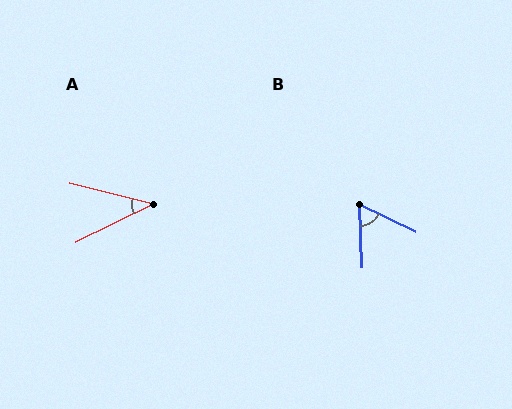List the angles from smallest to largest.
A (40°), B (62°).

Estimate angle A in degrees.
Approximately 40 degrees.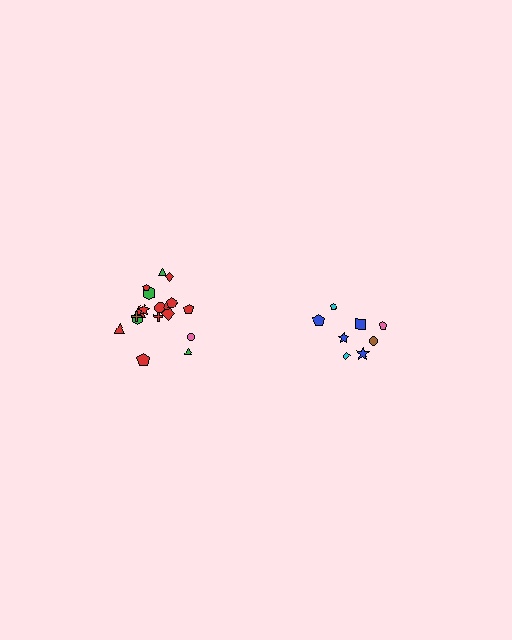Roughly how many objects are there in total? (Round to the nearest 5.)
Roughly 25 objects in total.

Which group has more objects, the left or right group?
The left group.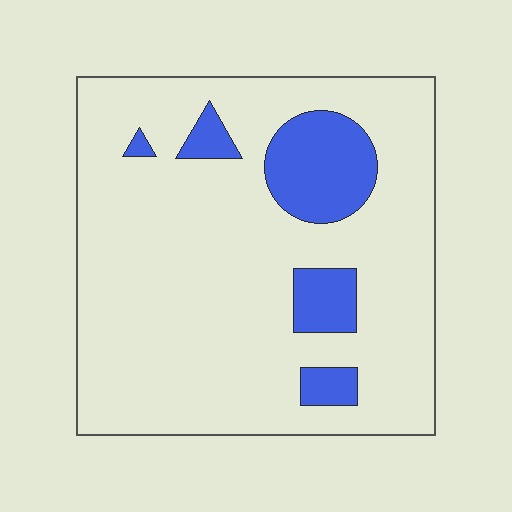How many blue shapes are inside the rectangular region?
5.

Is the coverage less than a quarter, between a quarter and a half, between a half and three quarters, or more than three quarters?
Less than a quarter.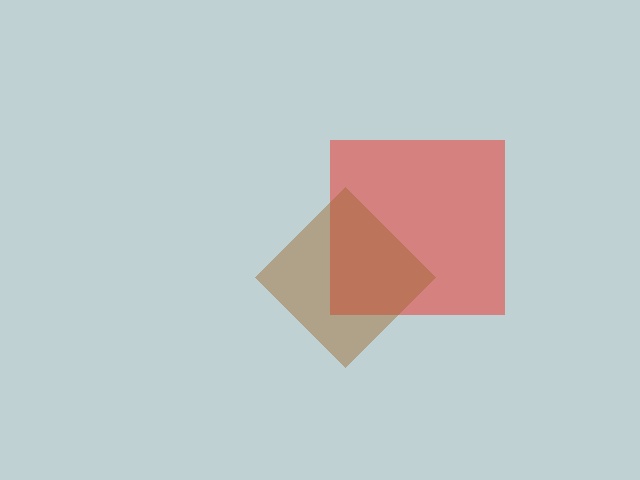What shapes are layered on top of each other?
The layered shapes are: a red square, a brown diamond.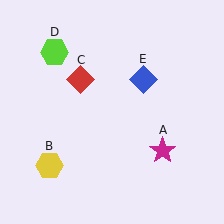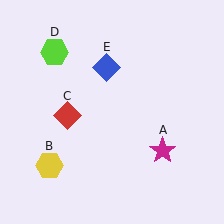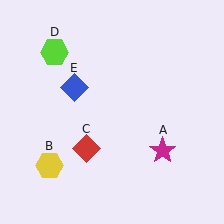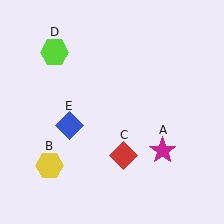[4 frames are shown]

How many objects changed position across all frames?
2 objects changed position: red diamond (object C), blue diamond (object E).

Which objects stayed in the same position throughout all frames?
Magenta star (object A) and yellow hexagon (object B) and lime hexagon (object D) remained stationary.